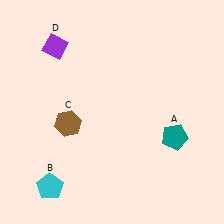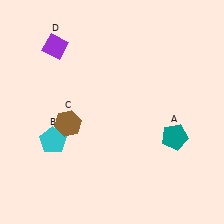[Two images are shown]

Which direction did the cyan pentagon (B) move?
The cyan pentagon (B) moved up.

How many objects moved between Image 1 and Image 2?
1 object moved between the two images.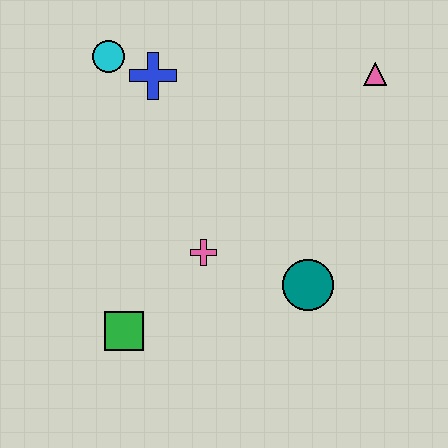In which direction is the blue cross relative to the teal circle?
The blue cross is above the teal circle.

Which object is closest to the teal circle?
The pink cross is closest to the teal circle.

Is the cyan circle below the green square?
No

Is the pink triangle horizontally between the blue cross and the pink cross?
No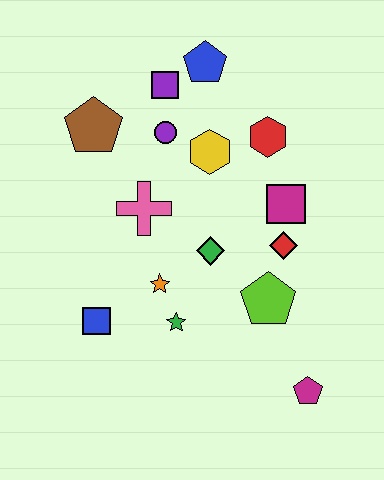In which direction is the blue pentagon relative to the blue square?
The blue pentagon is above the blue square.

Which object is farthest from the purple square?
The magenta pentagon is farthest from the purple square.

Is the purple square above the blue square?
Yes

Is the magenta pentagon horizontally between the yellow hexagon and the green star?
No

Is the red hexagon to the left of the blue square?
No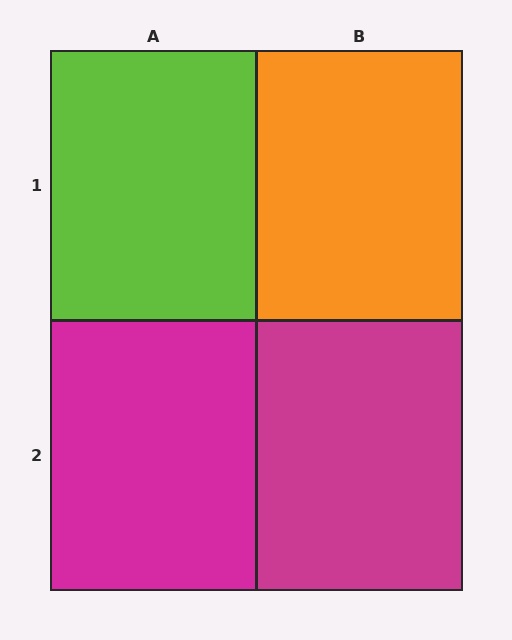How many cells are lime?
1 cell is lime.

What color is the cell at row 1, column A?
Lime.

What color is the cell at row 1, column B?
Orange.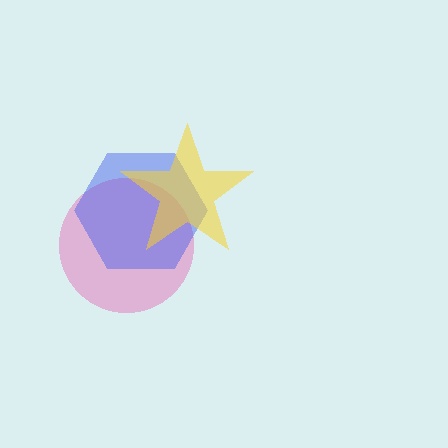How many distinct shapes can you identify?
There are 3 distinct shapes: a pink circle, a blue hexagon, a yellow star.